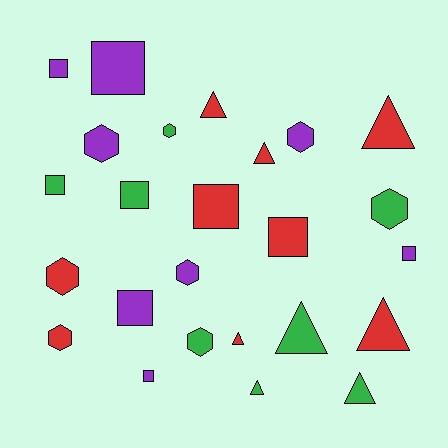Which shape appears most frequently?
Square, with 9 objects.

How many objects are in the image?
There are 25 objects.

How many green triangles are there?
There are 3 green triangles.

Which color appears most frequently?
Red, with 9 objects.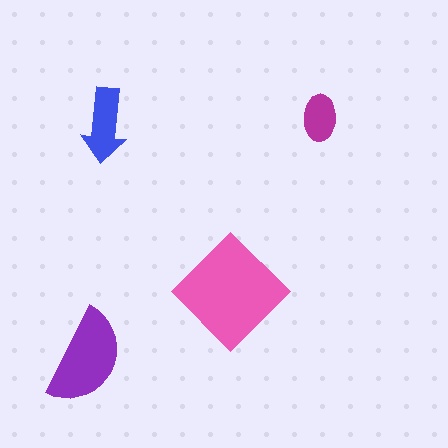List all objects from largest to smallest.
The pink diamond, the purple semicircle, the blue arrow, the magenta ellipse.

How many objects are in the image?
There are 4 objects in the image.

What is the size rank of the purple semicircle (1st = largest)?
2nd.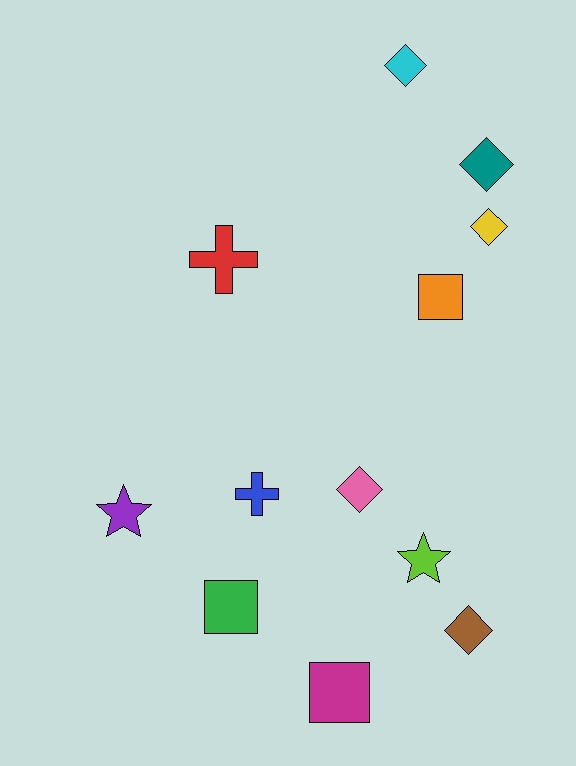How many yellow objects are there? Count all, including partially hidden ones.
There is 1 yellow object.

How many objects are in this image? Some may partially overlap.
There are 12 objects.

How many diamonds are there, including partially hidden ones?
There are 5 diamonds.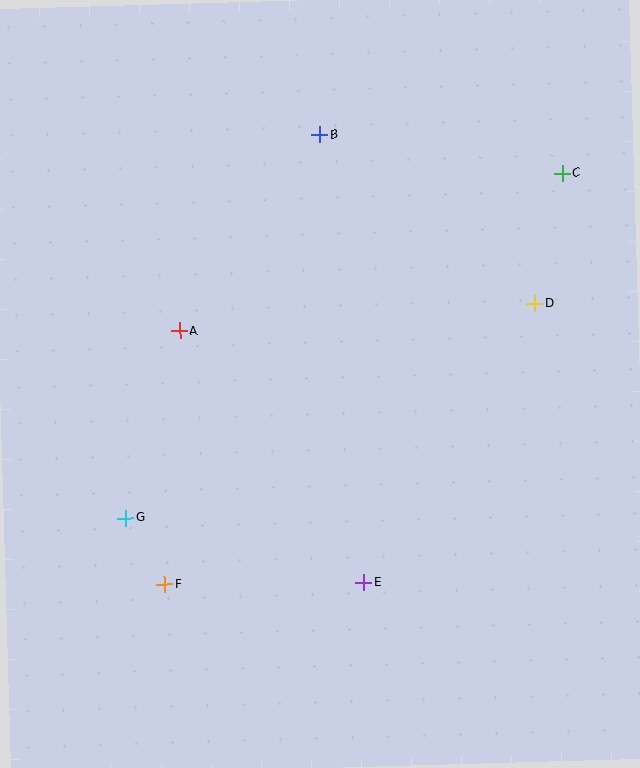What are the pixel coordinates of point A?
Point A is at (180, 331).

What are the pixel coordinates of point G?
Point G is at (126, 518).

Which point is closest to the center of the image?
Point A at (180, 331) is closest to the center.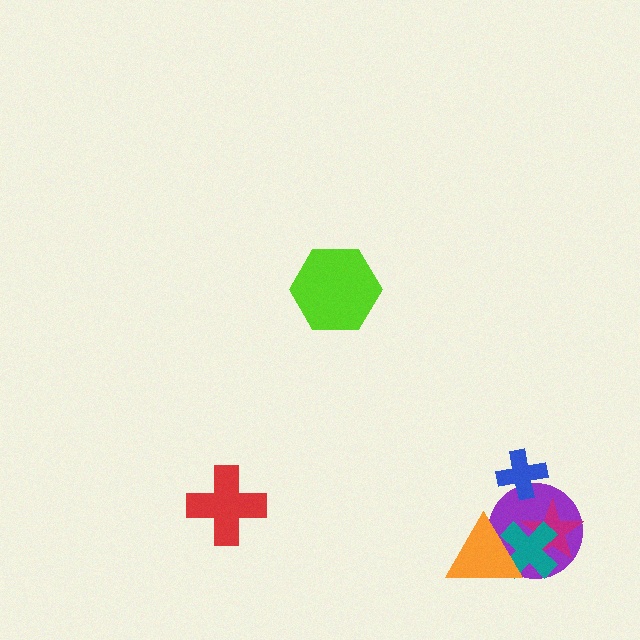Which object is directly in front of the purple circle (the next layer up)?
The magenta star is directly in front of the purple circle.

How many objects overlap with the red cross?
0 objects overlap with the red cross.